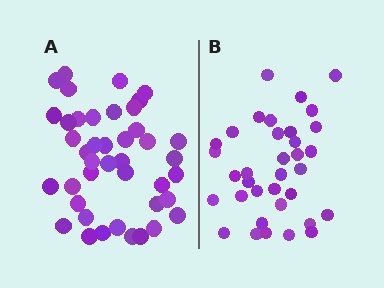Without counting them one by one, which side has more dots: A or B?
Region A (the left region) has more dots.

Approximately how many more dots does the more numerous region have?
Region A has roughly 8 or so more dots than region B.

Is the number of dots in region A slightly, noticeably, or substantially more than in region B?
Region A has only slightly more — the two regions are fairly close. The ratio is roughly 1.2 to 1.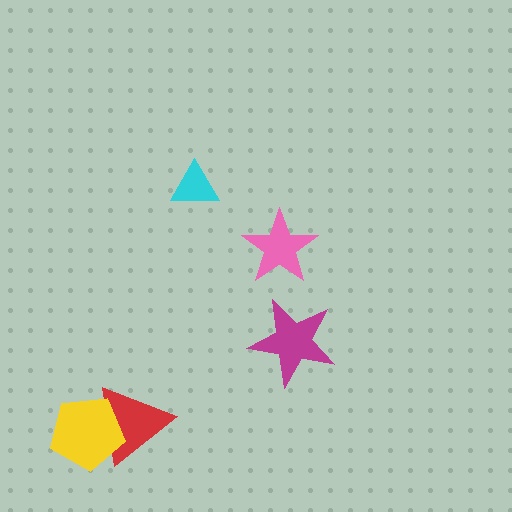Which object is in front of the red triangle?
The yellow pentagon is in front of the red triangle.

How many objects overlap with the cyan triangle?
0 objects overlap with the cyan triangle.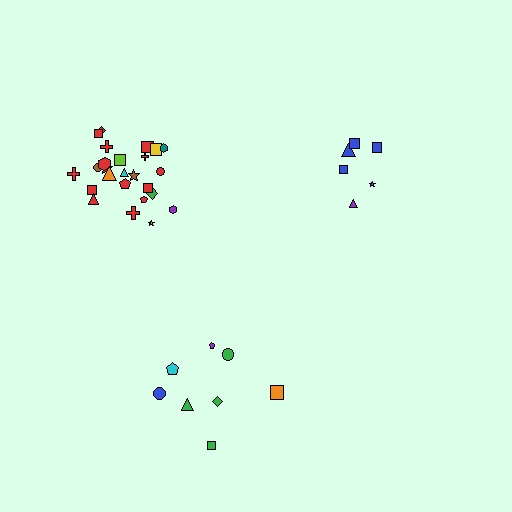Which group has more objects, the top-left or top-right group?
The top-left group.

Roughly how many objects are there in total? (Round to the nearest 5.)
Roughly 40 objects in total.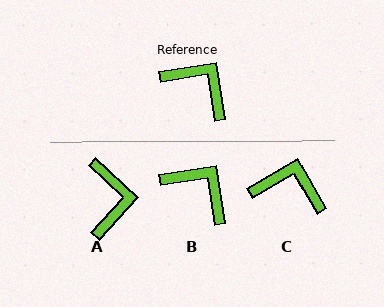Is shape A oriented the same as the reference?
No, it is off by about 51 degrees.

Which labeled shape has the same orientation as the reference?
B.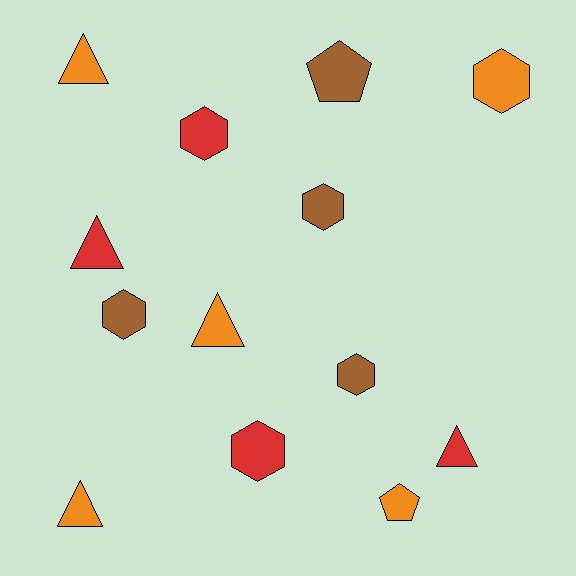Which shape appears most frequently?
Hexagon, with 6 objects.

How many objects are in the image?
There are 13 objects.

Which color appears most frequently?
Orange, with 5 objects.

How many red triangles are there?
There are 2 red triangles.